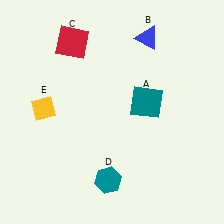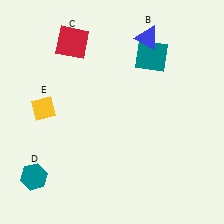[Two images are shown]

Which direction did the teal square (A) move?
The teal square (A) moved up.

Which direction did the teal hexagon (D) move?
The teal hexagon (D) moved left.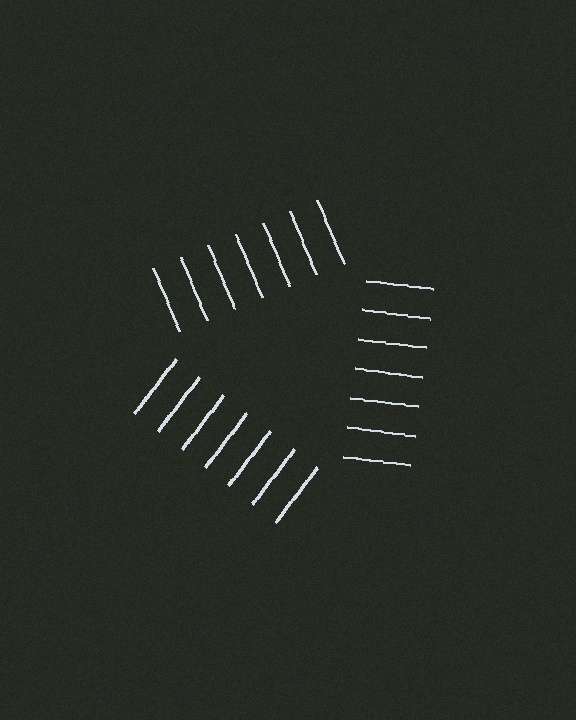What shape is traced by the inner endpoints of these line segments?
An illusory triangle — the line segments terminate on its edges but no continuous stroke is drawn.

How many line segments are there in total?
21 — 7 along each of the 3 edges.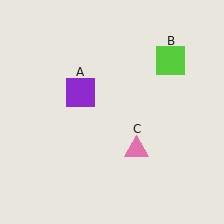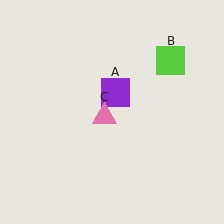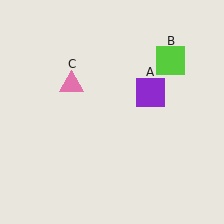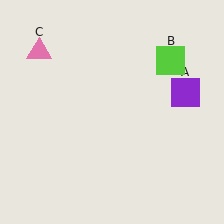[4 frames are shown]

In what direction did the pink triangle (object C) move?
The pink triangle (object C) moved up and to the left.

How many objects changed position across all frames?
2 objects changed position: purple square (object A), pink triangle (object C).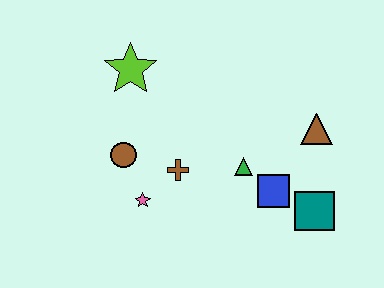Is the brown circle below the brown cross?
No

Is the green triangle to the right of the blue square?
No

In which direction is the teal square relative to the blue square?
The teal square is to the right of the blue square.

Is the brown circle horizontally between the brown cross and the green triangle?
No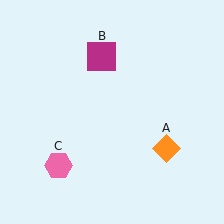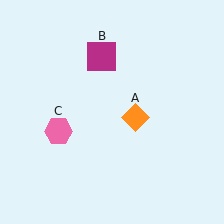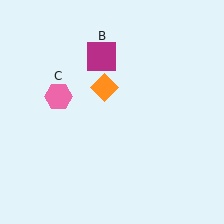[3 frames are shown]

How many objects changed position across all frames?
2 objects changed position: orange diamond (object A), pink hexagon (object C).